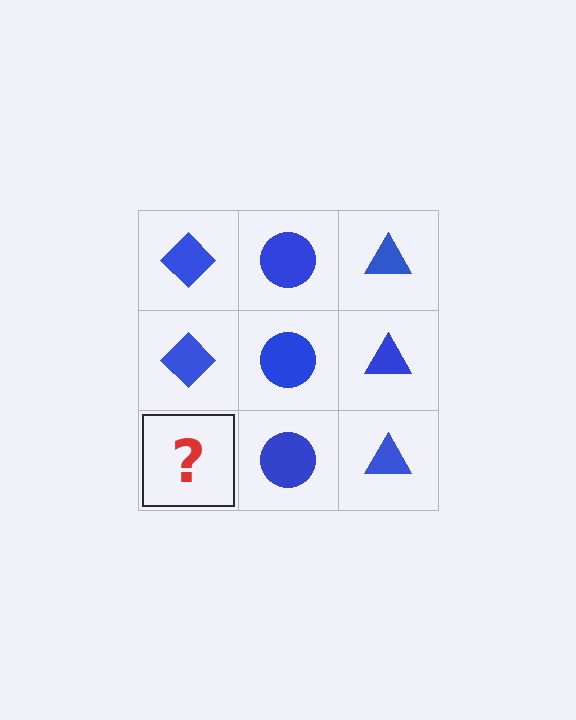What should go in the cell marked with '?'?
The missing cell should contain a blue diamond.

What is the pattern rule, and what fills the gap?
The rule is that each column has a consistent shape. The gap should be filled with a blue diamond.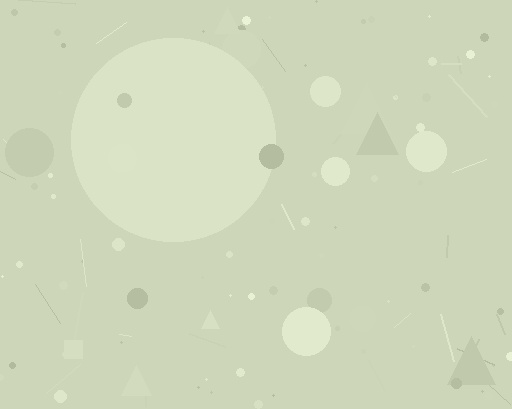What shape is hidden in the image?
A circle is hidden in the image.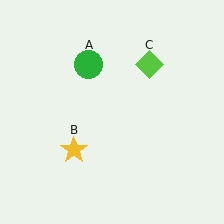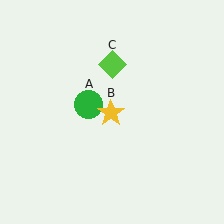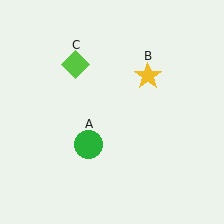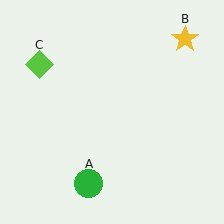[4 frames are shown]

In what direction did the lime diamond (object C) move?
The lime diamond (object C) moved left.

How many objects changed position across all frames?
3 objects changed position: green circle (object A), yellow star (object B), lime diamond (object C).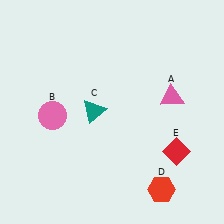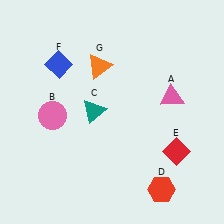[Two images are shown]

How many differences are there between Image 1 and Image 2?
There are 2 differences between the two images.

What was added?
A blue diamond (F), an orange triangle (G) were added in Image 2.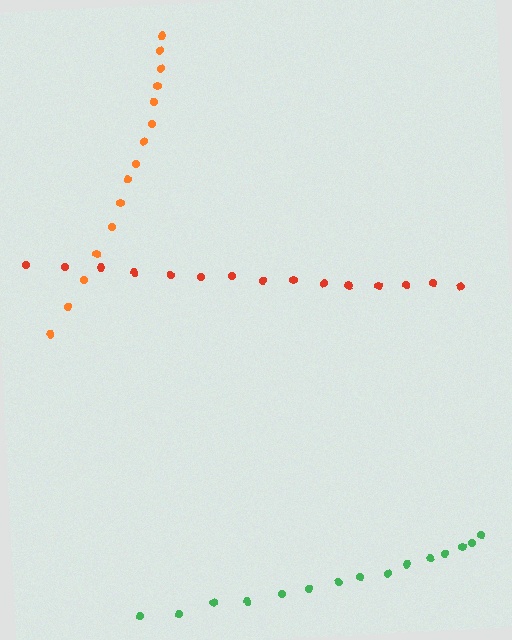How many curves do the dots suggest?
There are 3 distinct paths.